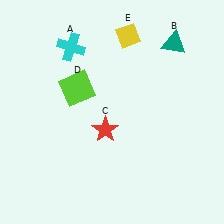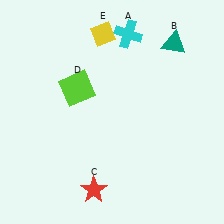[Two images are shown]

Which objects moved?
The objects that moved are: the cyan cross (A), the red star (C), the yellow diamond (E).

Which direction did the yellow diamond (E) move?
The yellow diamond (E) moved left.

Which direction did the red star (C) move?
The red star (C) moved down.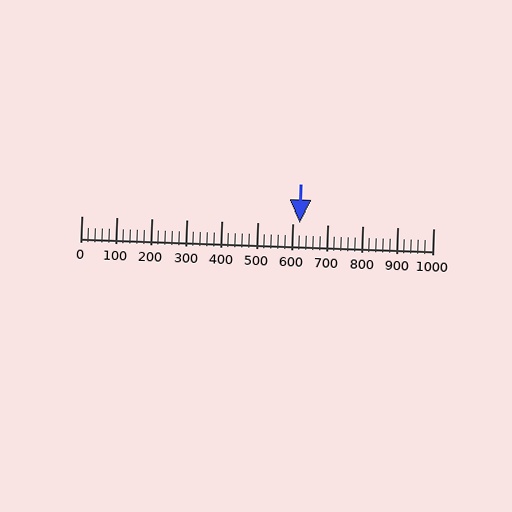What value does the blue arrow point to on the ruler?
The blue arrow points to approximately 620.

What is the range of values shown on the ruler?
The ruler shows values from 0 to 1000.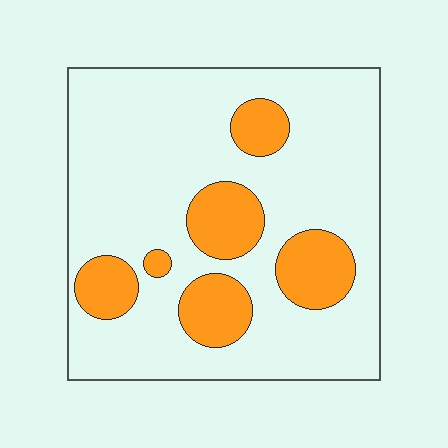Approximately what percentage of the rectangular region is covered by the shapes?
Approximately 20%.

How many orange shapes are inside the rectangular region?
6.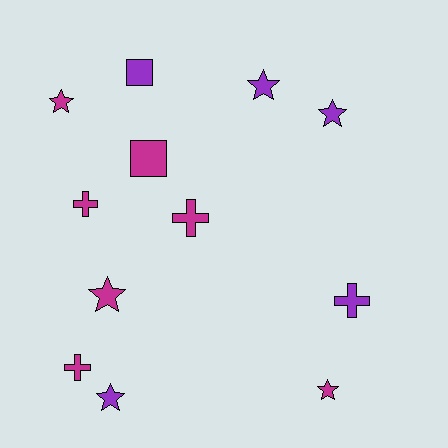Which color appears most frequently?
Magenta, with 7 objects.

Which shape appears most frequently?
Star, with 6 objects.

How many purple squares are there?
There is 1 purple square.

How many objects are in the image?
There are 12 objects.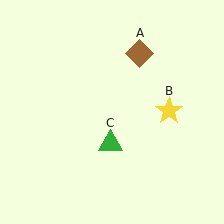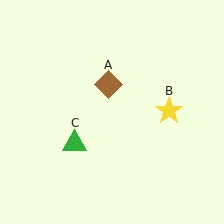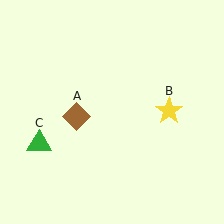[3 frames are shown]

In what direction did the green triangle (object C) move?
The green triangle (object C) moved left.